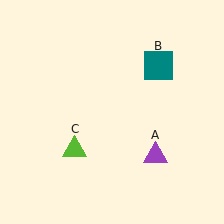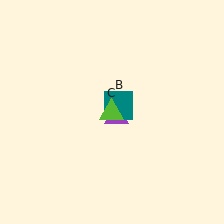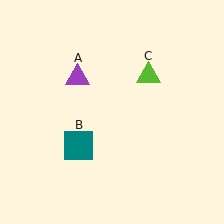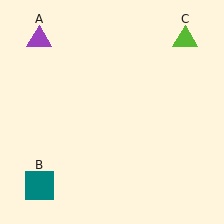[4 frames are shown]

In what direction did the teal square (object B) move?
The teal square (object B) moved down and to the left.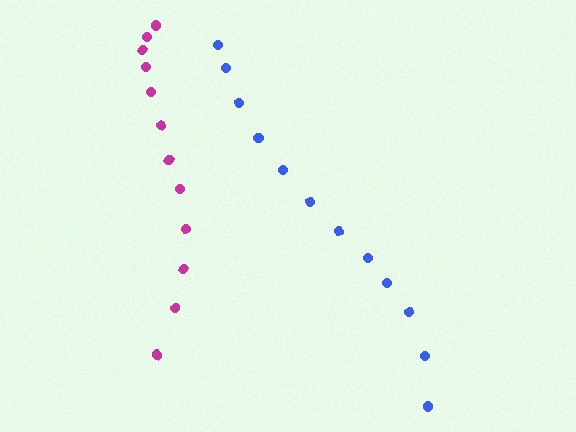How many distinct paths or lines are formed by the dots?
There are 2 distinct paths.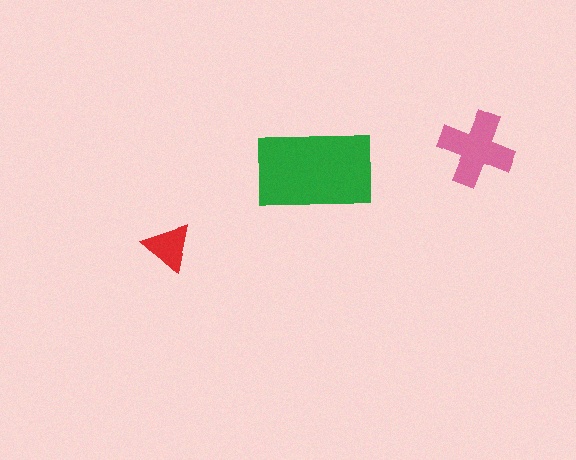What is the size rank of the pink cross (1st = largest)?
2nd.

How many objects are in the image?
There are 3 objects in the image.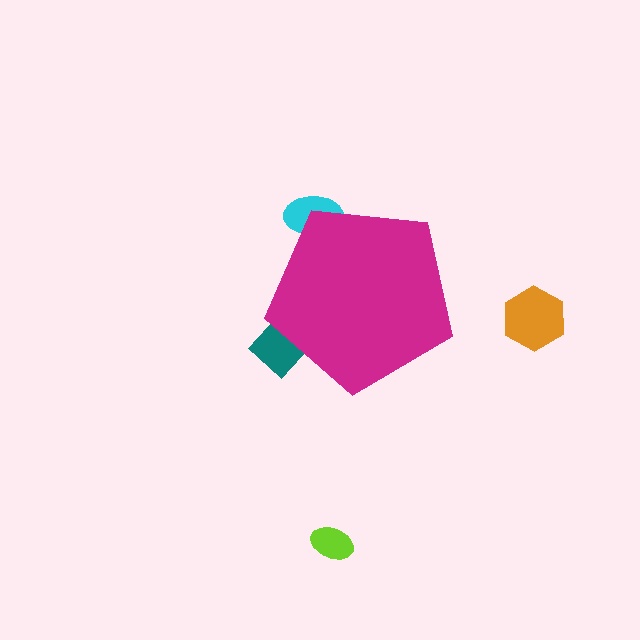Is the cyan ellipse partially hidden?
Yes, the cyan ellipse is partially hidden behind the magenta pentagon.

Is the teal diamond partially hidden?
Yes, the teal diamond is partially hidden behind the magenta pentagon.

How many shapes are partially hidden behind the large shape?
2 shapes are partially hidden.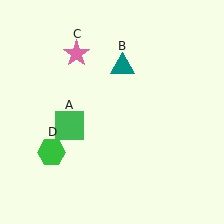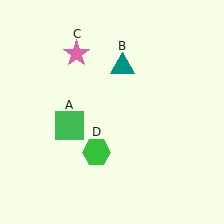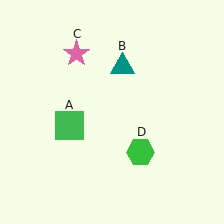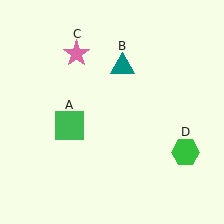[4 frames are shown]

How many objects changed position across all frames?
1 object changed position: green hexagon (object D).